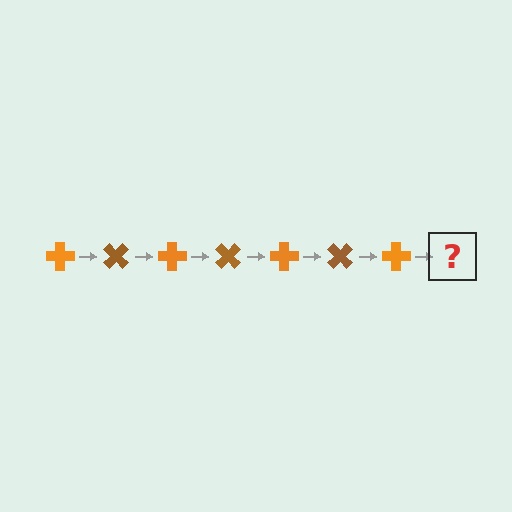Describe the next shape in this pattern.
It should be a brown cross, rotated 315 degrees from the start.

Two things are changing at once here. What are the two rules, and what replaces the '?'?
The two rules are that it rotates 45 degrees each step and the color cycles through orange and brown. The '?' should be a brown cross, rotated 315 degrees from the start.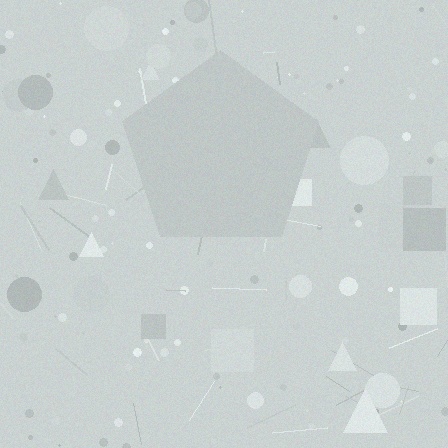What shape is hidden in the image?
A pentagon is hidden in the image.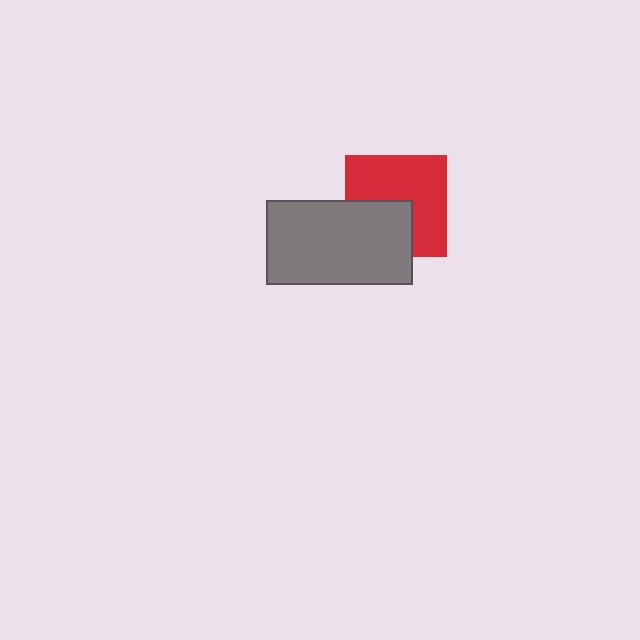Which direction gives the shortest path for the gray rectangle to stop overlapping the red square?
Moving toward the lower-left gives the shortest separation.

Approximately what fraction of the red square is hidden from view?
Roughly 38% of the red square is hidden behind the gray rectangle.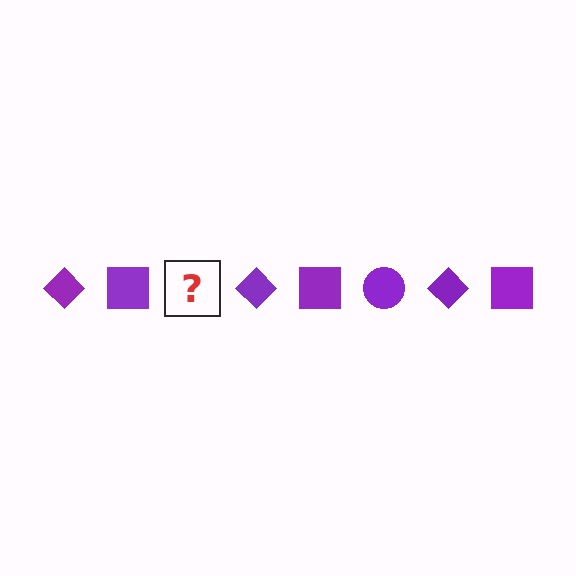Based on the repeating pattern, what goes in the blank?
The blank should be a purple circle.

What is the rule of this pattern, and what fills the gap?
The rule is that the pattern cycles through diamond, square, circle shapes in purple. The gap should be filled with a purple circle.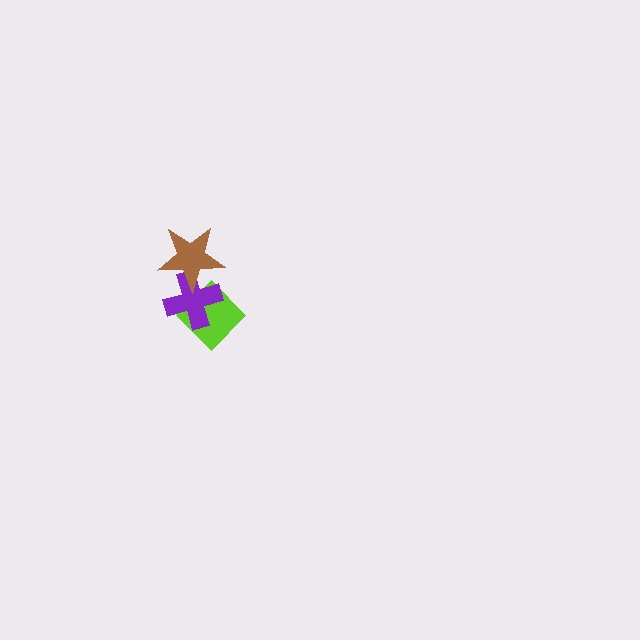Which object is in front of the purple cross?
The brown star is in front of the purple cross.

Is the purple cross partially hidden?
Yes, it is partially covered by another shape.